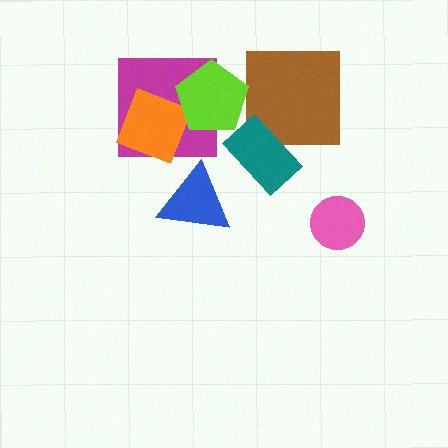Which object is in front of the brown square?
The teal rectangle is in front of the brown square.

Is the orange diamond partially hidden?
Yes, it is partially covered by another shape.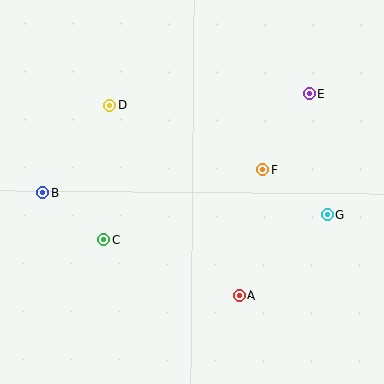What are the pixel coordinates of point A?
Point A is at (239, 296).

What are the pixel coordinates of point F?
Point F is at (263, 170).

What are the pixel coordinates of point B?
Point B is at (43, 193).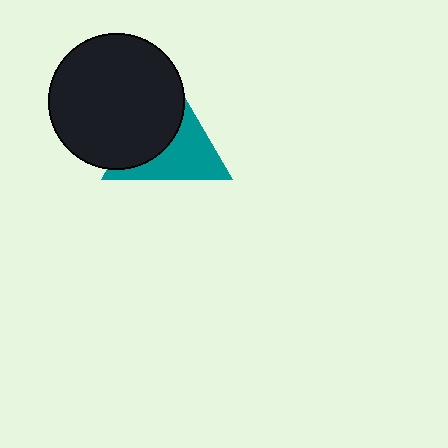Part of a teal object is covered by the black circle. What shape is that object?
It is a triangle.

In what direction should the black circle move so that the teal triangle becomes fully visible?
The black circle should move left. That is the shortest direction to clear the overlap and leave the teal triangle fully visible.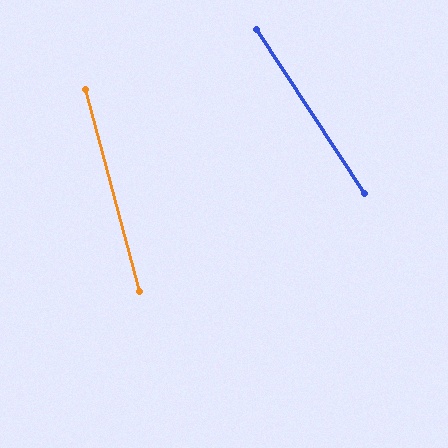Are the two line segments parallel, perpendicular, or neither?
Neither parallel nor perpendicular — they differ by about 18°.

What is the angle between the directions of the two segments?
Approximately 18 degrees.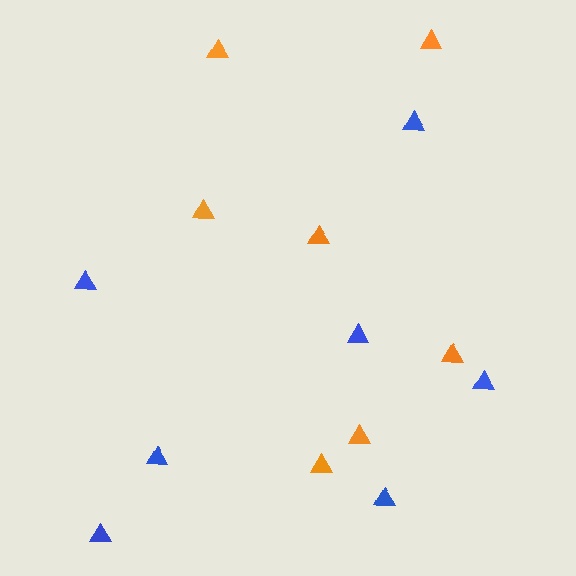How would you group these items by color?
There are 2 groups: one group of blue triangles (7) and one group of orange triangles (7).